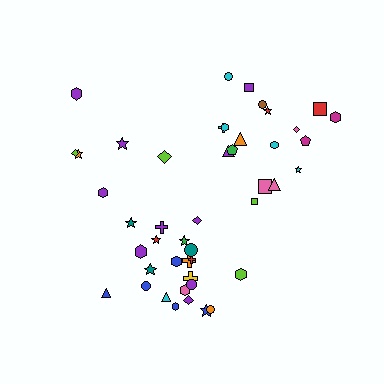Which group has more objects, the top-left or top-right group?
The top-right group.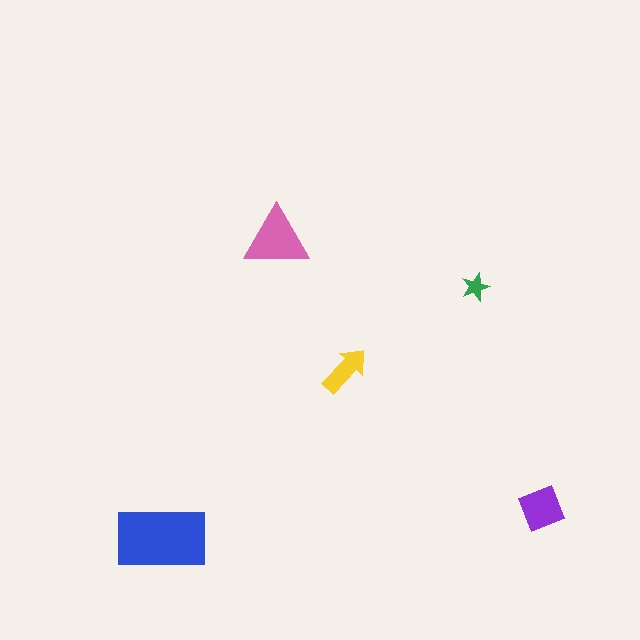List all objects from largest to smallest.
The blue rectangle, the pink triangle, the purple diamond, the yellow arrow, the green star.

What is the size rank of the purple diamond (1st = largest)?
3rd.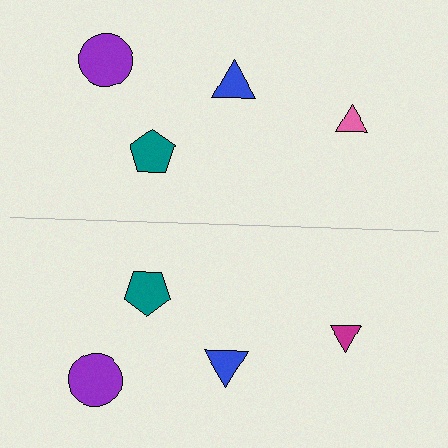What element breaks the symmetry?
The magenta triangle on the bottom side breaks the symmetry — its mirror counterpart is pink.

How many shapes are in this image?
There are 8 shapes in this image.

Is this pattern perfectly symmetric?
No, the pattern is not perfectly symmetric. The magenta triangle on the bottom side breaks the symmetry — its mirror counterpart is pink.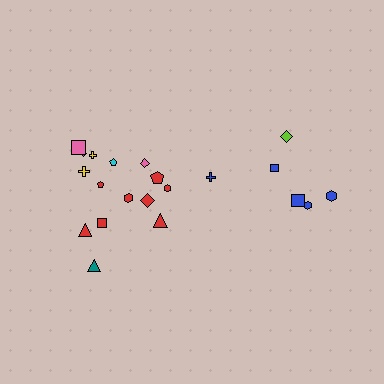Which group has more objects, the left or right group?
The left group.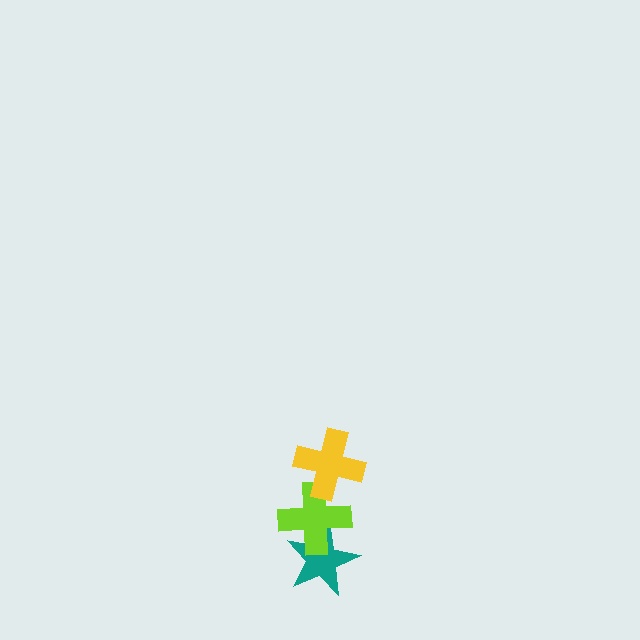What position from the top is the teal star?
The teal star is 3rd from the top.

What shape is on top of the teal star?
The lime cross is on top of the teal star.